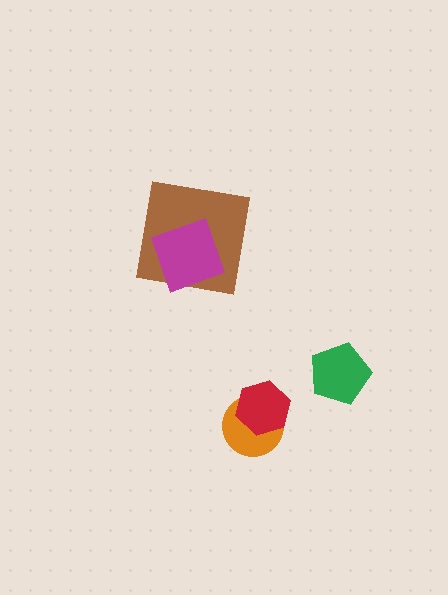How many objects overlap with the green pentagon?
0 objects overlap with the green pentagon.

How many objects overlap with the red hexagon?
1 object overlaps with the red hexagon.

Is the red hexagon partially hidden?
No, no other shape covers it.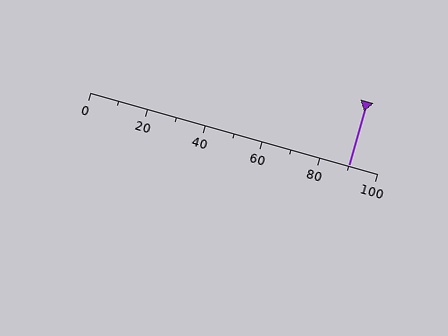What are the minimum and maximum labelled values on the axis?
The axis runs from 0 to 100.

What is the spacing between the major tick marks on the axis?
The major ticks are spaced 20 apart.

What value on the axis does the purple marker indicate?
The marker indicates approximately 90.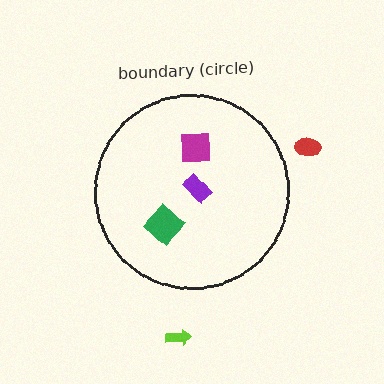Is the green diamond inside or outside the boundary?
Inside.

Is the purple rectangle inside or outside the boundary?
Inside.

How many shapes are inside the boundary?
3 inside, 2 outside.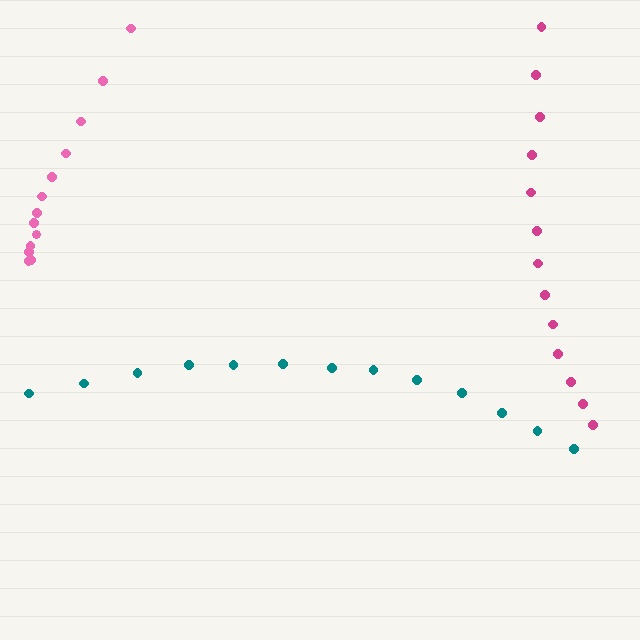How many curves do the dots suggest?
There are 3 distinct paths.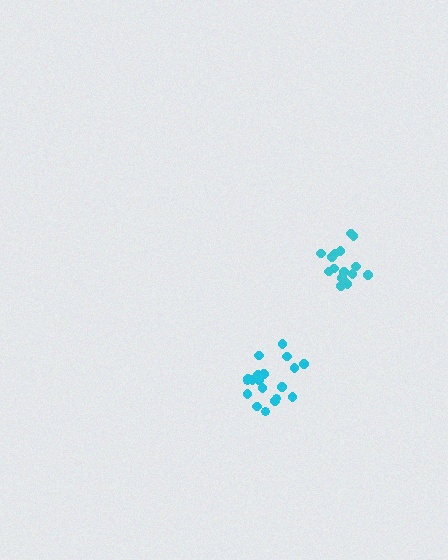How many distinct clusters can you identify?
There are 2 distinct clusters.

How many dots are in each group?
Group 1: 16 dots, Group 2: 19 dots (35 total).